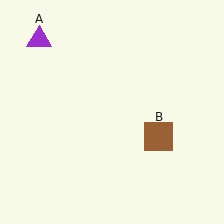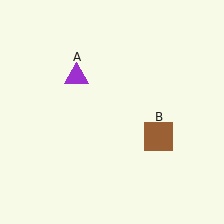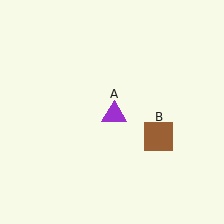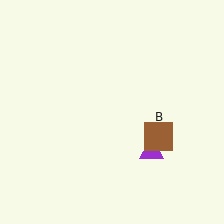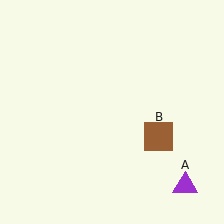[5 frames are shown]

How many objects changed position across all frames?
1 object changed position: purple triangle (object A).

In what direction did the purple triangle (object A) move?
The purple triangle (object A) moved down and to the right.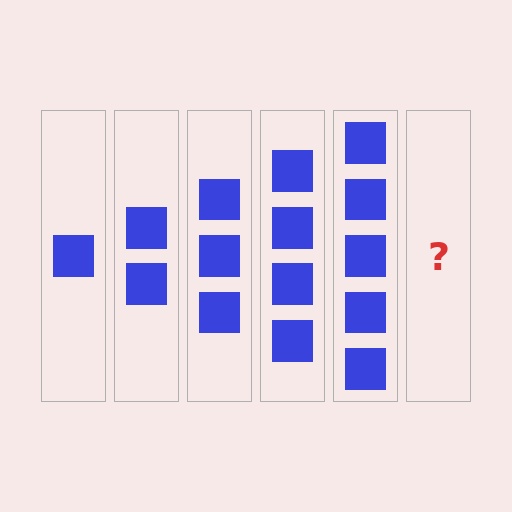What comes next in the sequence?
The next element should be 6 squares.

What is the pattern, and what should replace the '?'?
The pattern is that each step adds one more square. The '?' should be 6 squares.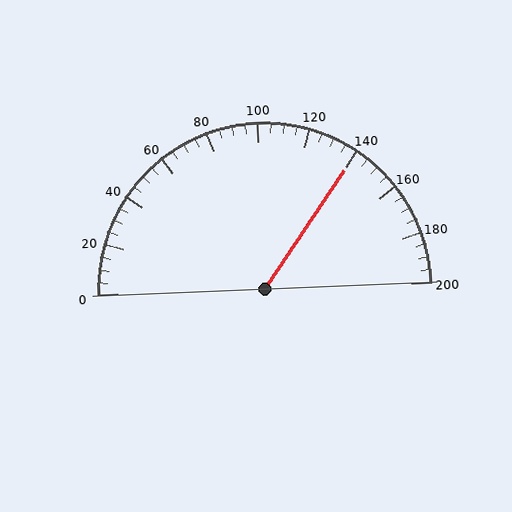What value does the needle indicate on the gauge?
The needle indicates approximately 140.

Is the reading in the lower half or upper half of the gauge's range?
The reading is in the upper half of the range (0 to 200).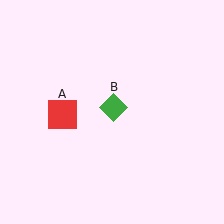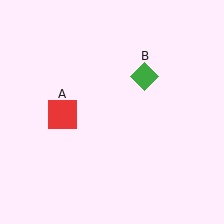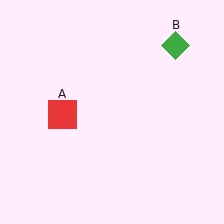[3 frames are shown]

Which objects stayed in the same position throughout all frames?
Red square (object A) remained stationary.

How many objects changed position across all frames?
1 object changed position: green diamond (object B).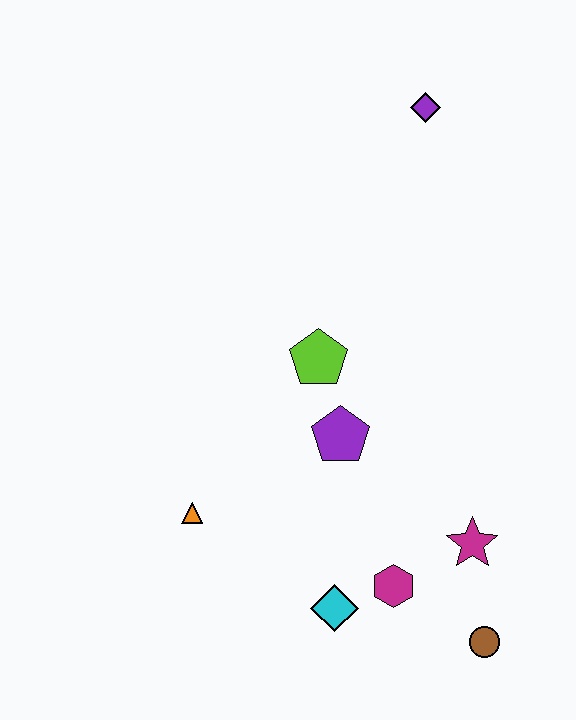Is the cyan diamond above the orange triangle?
No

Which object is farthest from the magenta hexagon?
The purple diamond is farthest from the magenta hexagon.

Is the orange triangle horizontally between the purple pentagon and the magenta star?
No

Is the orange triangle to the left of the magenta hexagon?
Yes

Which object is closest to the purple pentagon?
The lime pentagon is closest to the purple pentagon.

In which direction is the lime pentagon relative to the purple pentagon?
The lime pentagon is above the purple pentagon.